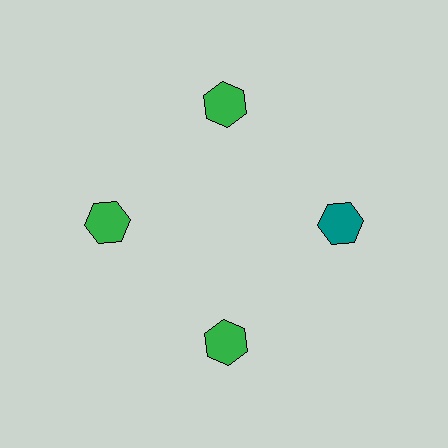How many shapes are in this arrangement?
There are 4 shapes arranged in a ring pattern.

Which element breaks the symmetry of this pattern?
The teal hexagon at roughly the 3 o'clock position breaks the symmetry. All other shapes are green hexagons.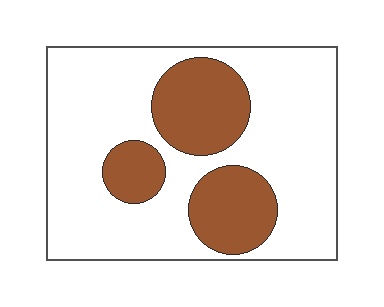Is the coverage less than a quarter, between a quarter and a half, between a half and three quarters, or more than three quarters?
Between a quarter and a half.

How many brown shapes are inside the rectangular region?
3.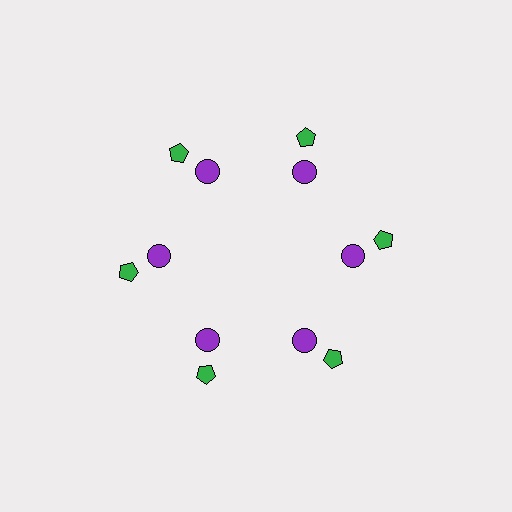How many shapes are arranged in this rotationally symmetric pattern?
There are 12 shapes, arranged in 6 groups of 2.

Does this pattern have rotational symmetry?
Yes, this pattern has 6-fold rotational symmetry. It looks the same after rotating 60 degrees around the center.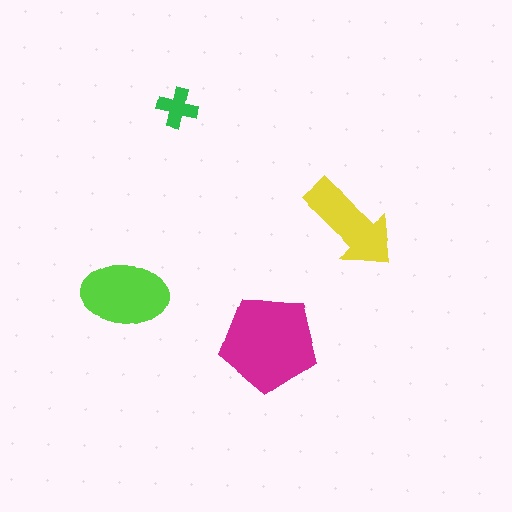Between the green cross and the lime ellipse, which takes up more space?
The lime ellipse.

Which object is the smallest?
The green cross.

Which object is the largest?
The magenta pentagon.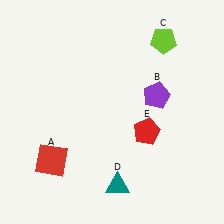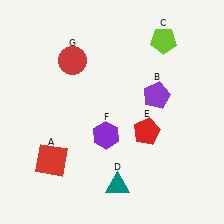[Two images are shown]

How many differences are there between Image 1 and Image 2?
There are 2 differences between the two images.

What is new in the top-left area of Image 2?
A red circle (G) was added in the top-left area of Image 2.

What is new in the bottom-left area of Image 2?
A purple hexagon (F) was added in the bottom-left area of Image 2.